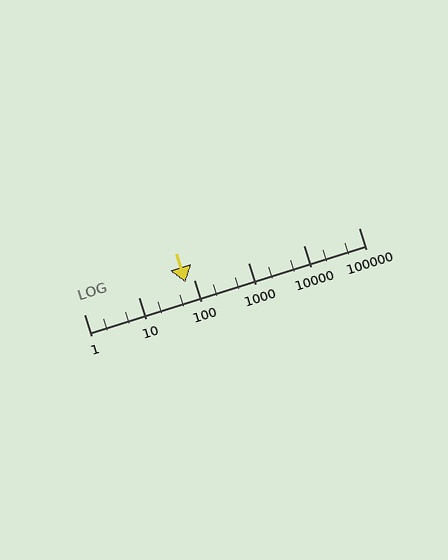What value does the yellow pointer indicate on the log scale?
The pointer indicates approximately 71.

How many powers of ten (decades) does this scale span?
The scale spans 5 decades, from 1 to 100000.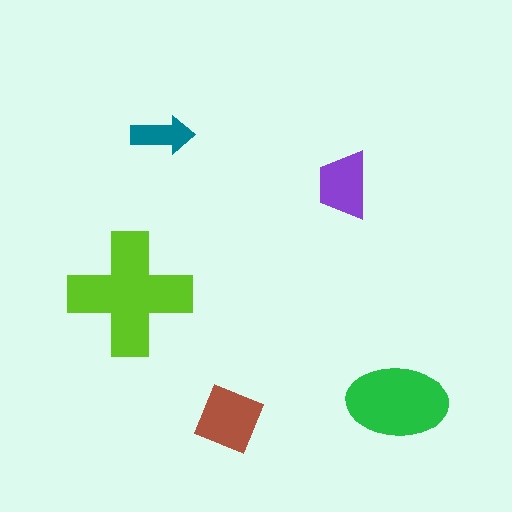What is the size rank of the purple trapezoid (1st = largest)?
4th.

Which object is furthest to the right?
The green ellipse is rightmost.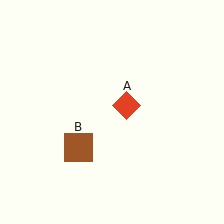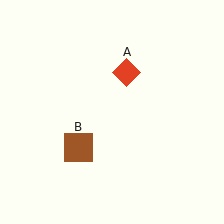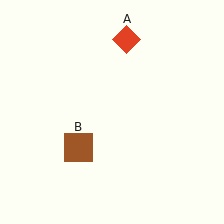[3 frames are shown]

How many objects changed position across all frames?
1 object changed position: red diamond (object A).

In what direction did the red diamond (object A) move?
The red diamond (object A) moved up.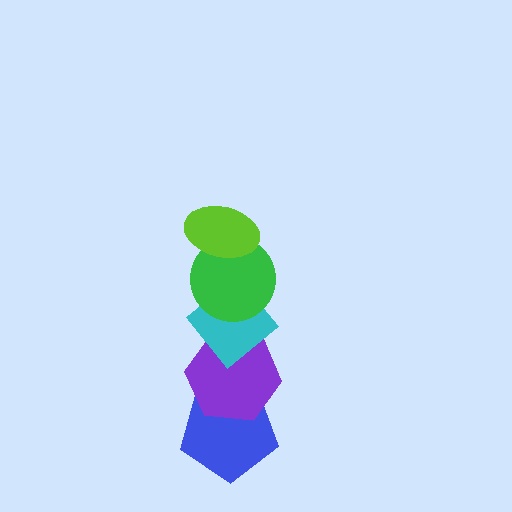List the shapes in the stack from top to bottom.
From top to bottom: the lime ellipse, the green circle, the cyan diamond, the purple hexagon, the blue pentagon.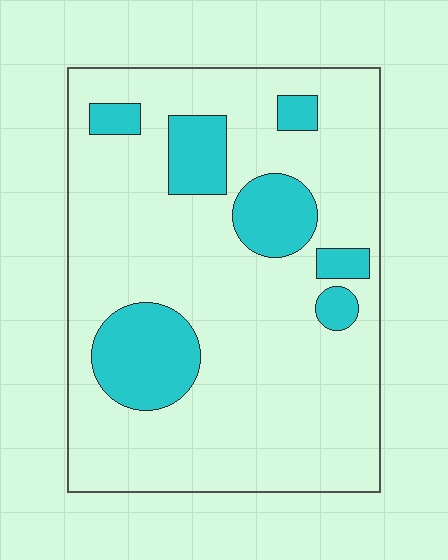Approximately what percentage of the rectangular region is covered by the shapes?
Approximately 20%.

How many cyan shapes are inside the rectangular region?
7.